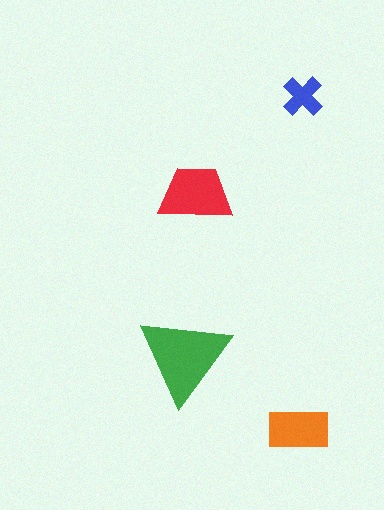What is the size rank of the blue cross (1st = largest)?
4th.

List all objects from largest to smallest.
The green triangle, the red trapezoid, the orange rectangle, the blue cross.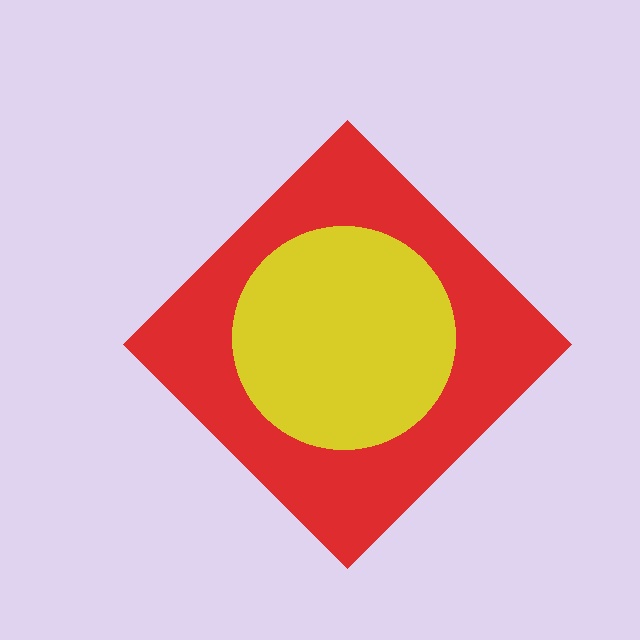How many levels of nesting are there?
2.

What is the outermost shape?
The red diamond.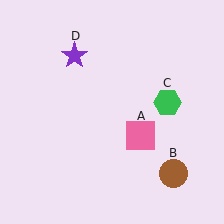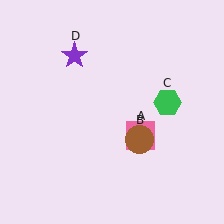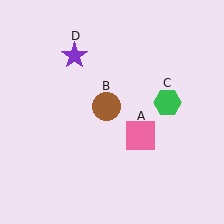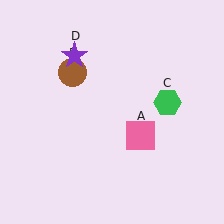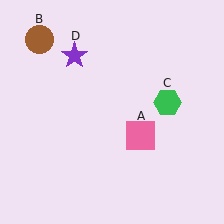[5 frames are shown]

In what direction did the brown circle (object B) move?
The brown circle (object B) moved up and to the left.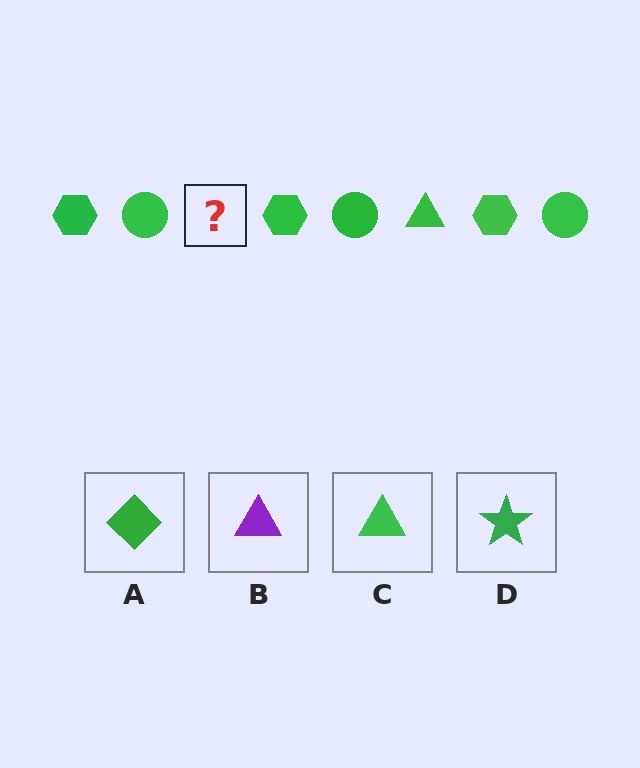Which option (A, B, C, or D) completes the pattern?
C.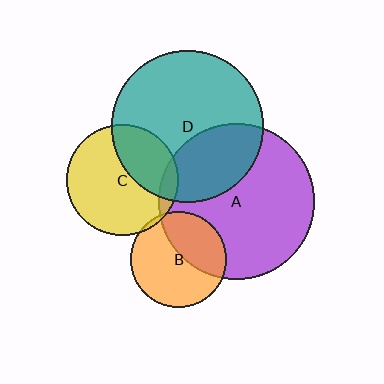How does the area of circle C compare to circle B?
Approximately 1.4 times.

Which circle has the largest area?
Circle A (purple).